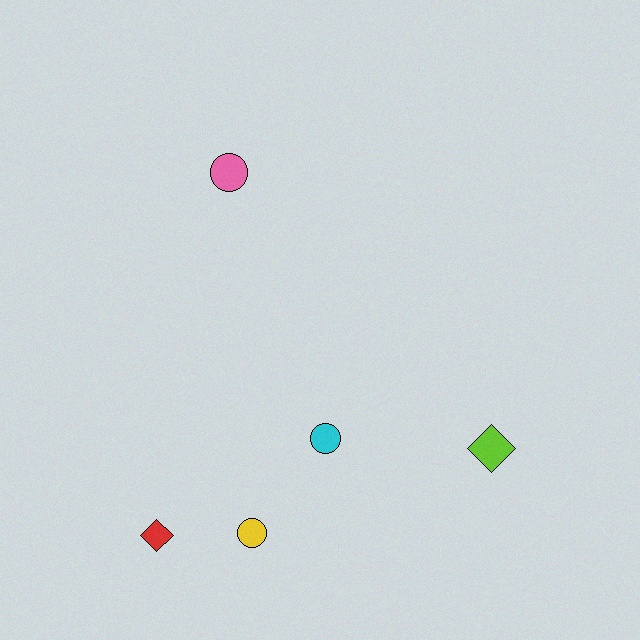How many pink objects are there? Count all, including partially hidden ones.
There is 1 pink object.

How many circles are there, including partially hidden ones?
There are 3 circles.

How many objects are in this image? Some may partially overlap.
There are 5 objects.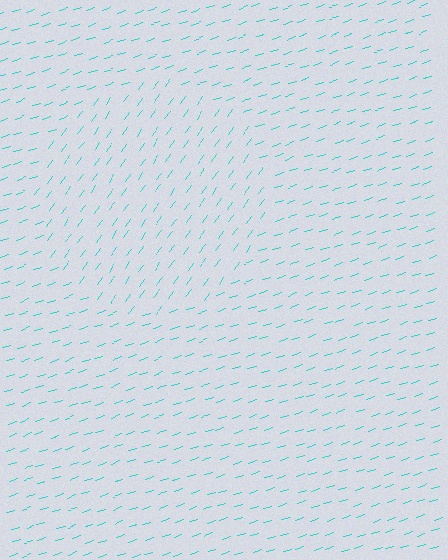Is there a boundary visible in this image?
Yes, there is a texture boundary formed by a change in line orientation.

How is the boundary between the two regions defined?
The boundary is defined purely by a change in line orientation (approximately 36 degrees difference). All lines are the same color and thickness.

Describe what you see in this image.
The image is filled with small cyan line segments. A circle region in the image has lines oriented differently from the surrounding lines, creating a visible texture boundary.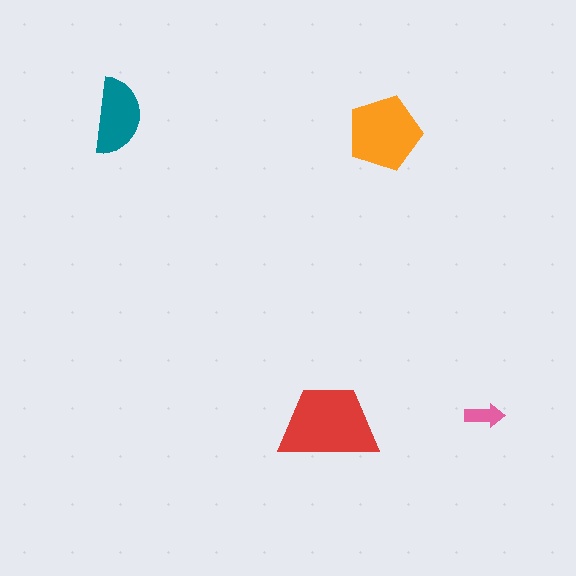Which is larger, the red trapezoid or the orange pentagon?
The red trapezoid.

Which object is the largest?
The red trapezoid.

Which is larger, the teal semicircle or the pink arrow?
The teal semicircle.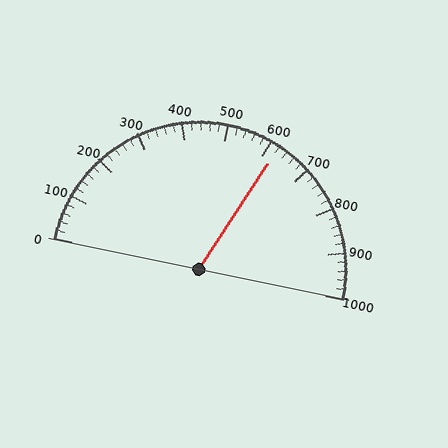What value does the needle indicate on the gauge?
The needle indicates approximately 620.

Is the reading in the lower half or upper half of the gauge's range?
The reading is in the upper half of the range (0 to 1000).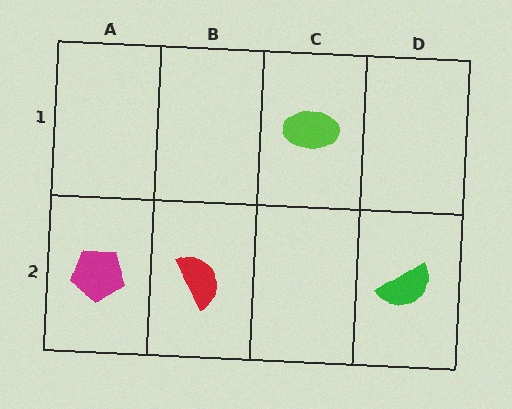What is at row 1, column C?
A lime ellipse.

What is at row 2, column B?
A red semicircle.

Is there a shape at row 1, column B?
No, that cell is empty.